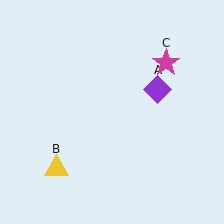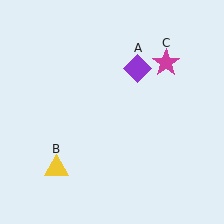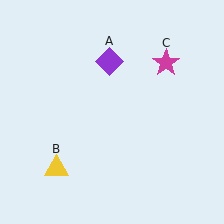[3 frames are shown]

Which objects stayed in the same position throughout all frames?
Yellow triangle (object B) and magenta star (object C) remained stationary.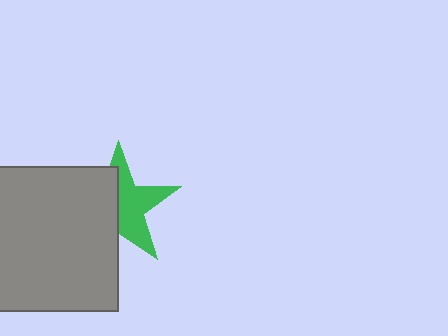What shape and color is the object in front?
The object in front is a gray rectangle.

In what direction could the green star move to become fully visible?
The green star could move right. That would shift it out from behind the gray rectangle entirely.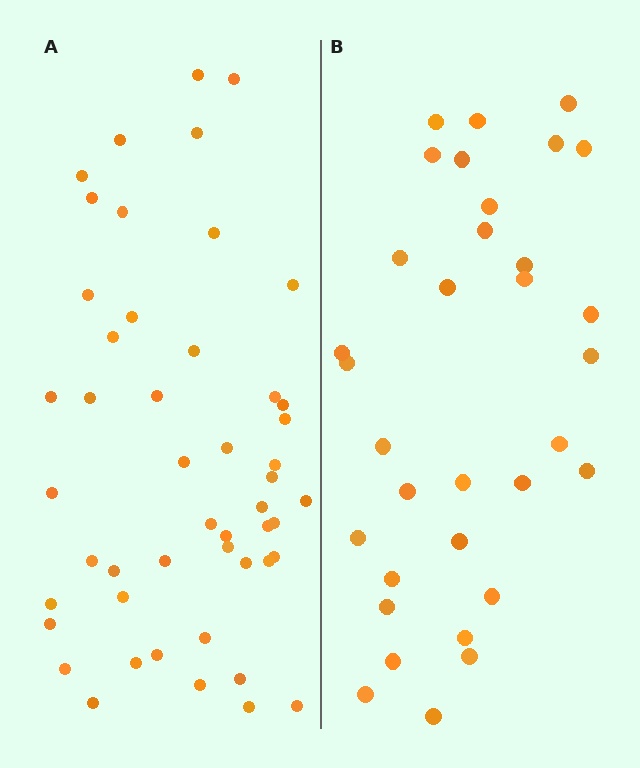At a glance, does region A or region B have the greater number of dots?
Region A (the left region) has more dots.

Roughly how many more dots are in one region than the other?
Region A has approximately 15 more dots than region B.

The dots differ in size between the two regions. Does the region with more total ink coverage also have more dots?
No. Region B has more total ink coverage because its dots are larger, but region A actually contains more individual dots. Total area can be misleading — the number of items is what matters here.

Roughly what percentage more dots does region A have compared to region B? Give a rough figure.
About 50% more.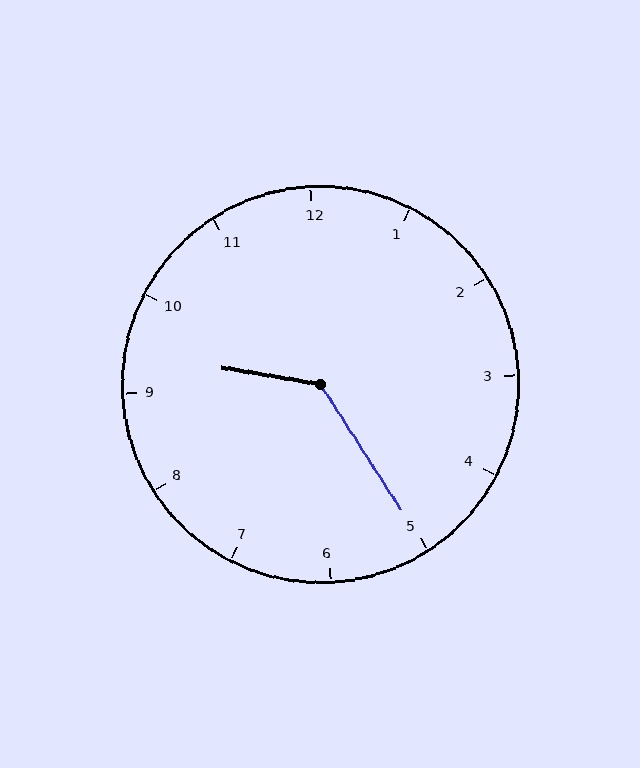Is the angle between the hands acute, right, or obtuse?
It is obtuse.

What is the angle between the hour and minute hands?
Approximately 132 degrees.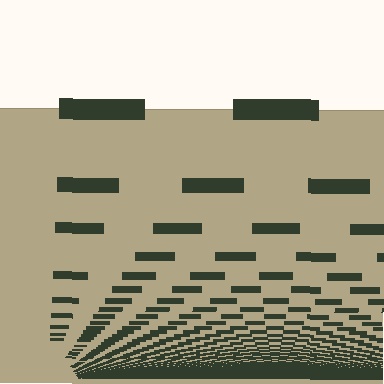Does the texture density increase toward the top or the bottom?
Density increases toward the bottom.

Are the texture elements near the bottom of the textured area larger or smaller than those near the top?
Smaller. The gradient is inverted — elements near the bottom are smaller and denser.